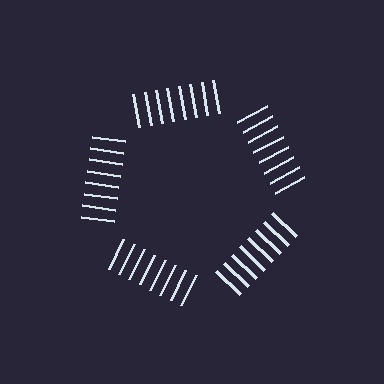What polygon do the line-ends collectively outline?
An illusory pentagon — the line segments terminate on its edges but no continuous stroke is drawn.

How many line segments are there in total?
40 — 8 along each of the 5 edges.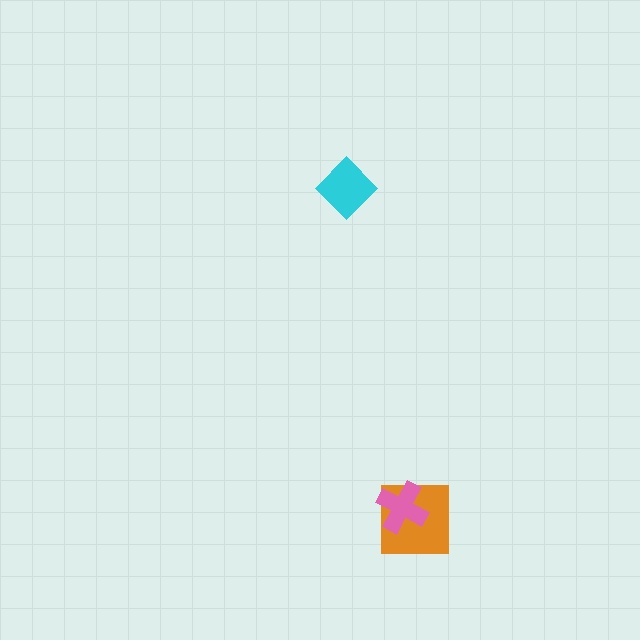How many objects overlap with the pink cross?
1 object overlaps with the pink cross.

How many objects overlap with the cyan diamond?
0 objects overlap with the cyan diamond.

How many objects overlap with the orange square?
1 object overlaps with the orange square.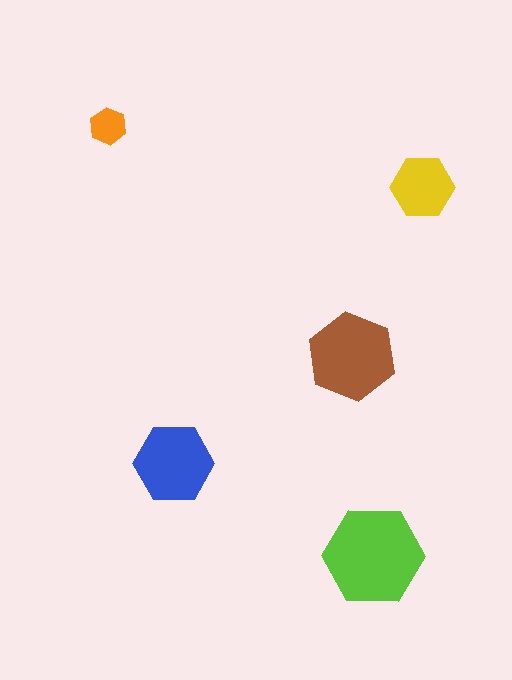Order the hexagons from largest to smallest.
the lime one, the brown one, the blue one, the yellow one, the orange one.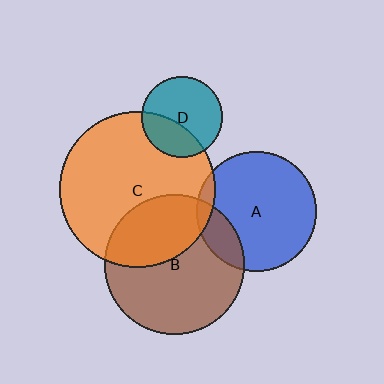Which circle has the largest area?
Circle C (orange).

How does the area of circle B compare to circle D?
Approximately 3.0 times.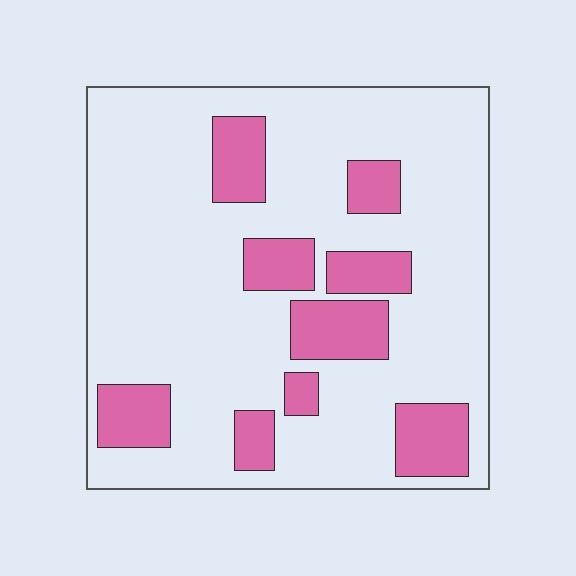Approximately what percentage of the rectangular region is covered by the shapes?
Approximately 20%.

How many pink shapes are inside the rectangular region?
9.